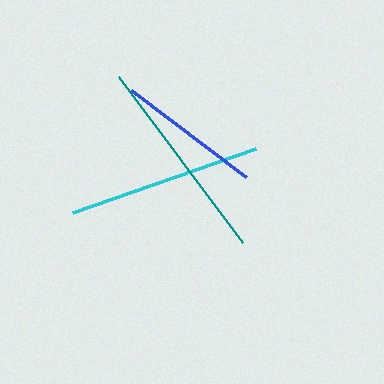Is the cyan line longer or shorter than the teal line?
The teal line is longer than the cyan line.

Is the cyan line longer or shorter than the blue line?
The cyan line is longer than the blue line.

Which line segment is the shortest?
The blue line is the shortest at approximately 144 pixels.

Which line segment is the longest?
The teal line is the longest at approximately 207 pixels.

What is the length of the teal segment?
The teal segment is approximately 207 pixels long.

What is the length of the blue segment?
The blue segment is approximately 144 pixels long.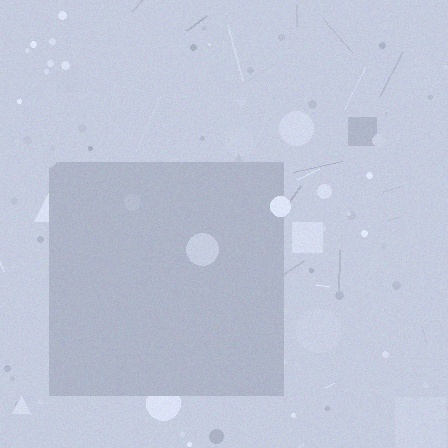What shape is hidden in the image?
A square is hidden in the image.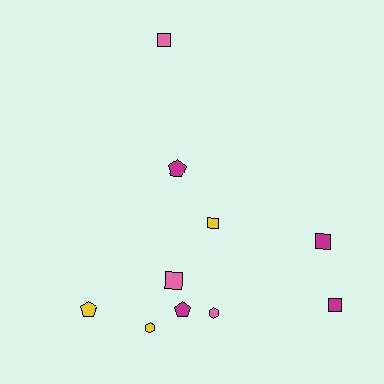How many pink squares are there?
There are 2 pink squares.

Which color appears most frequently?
Magenta, with 4 objects.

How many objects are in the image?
There are 10 objects.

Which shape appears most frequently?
Square, with 5 objects.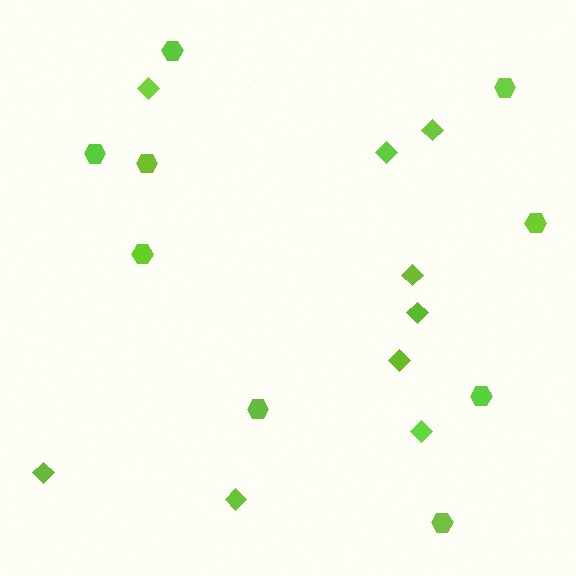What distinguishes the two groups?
There are 2 groups: one group of hexagons (9) and one group of diamonds (9).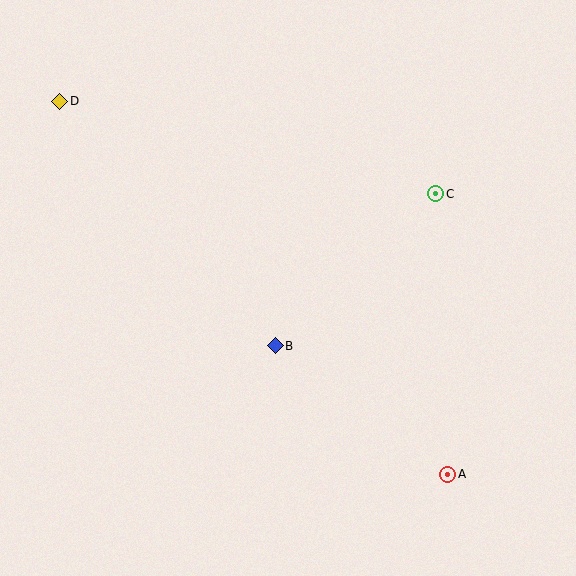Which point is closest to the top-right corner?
Point C is closest to the top-right corner.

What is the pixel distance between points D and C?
The distance between D and C is 387 pixels.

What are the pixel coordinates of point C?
Point C is at (436, 194).